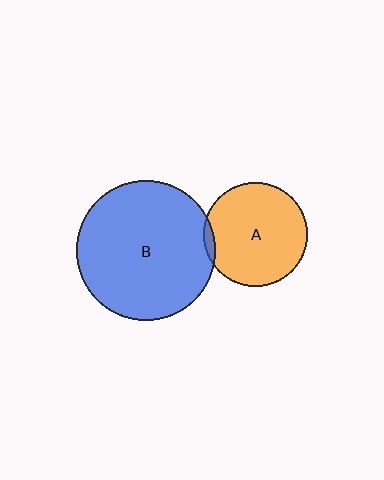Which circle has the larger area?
Circle B (blue).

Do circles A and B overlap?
Yes.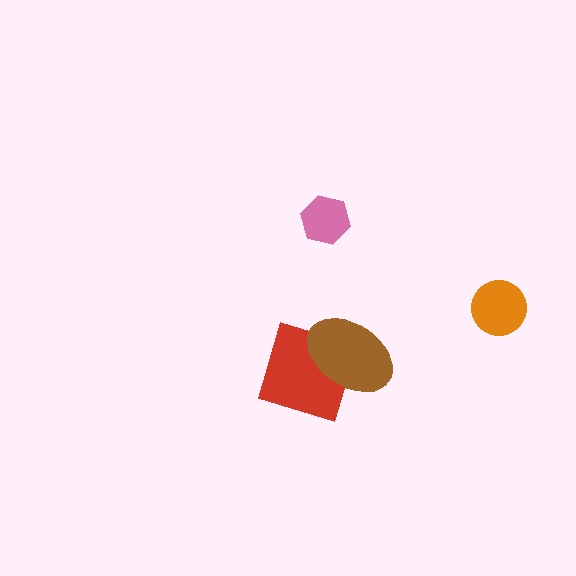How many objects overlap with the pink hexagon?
0 objects overlap with the pink hexagon.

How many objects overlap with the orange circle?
0 objects overlap with the orange circle.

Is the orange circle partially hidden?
No, no other shape covers it.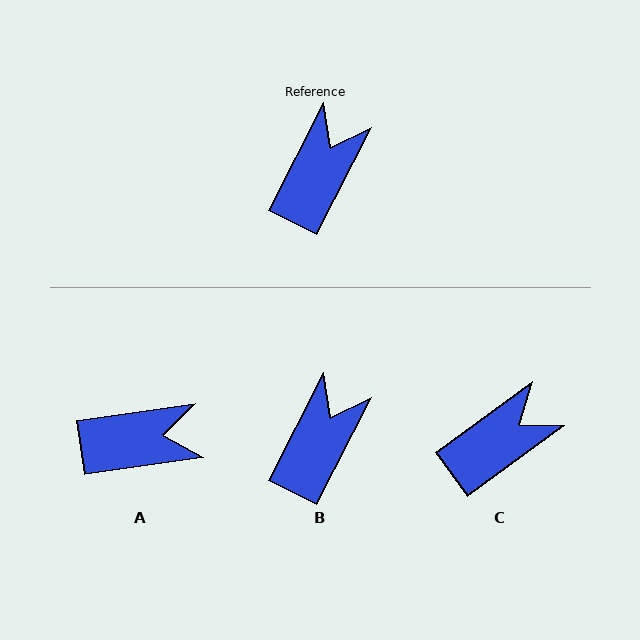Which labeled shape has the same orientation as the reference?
B.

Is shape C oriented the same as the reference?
No, it is off by about 27 degrees.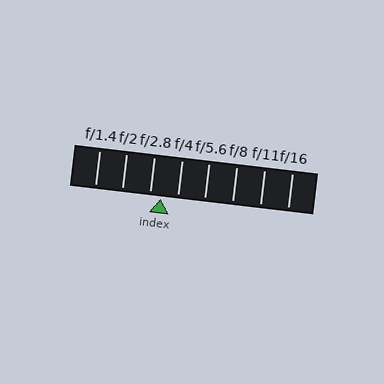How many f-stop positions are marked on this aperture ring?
There are 8 f-stop positions marked.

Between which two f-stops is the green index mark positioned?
The index mark is between f/2.8 and f/4.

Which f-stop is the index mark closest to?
The index mark is closest to f/2.8.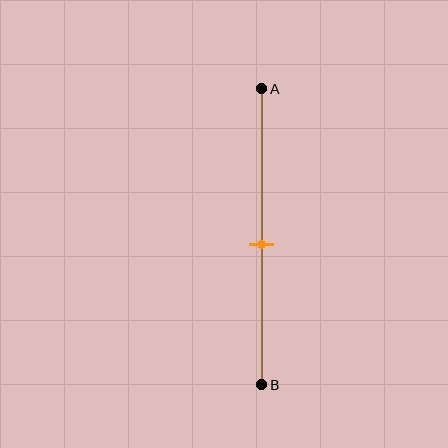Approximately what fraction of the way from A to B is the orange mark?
The orange mark is approximately 55% of the way from A to B.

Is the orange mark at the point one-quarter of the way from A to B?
No, the mark is at about 55% from A, not at the 25% one-quarter point.